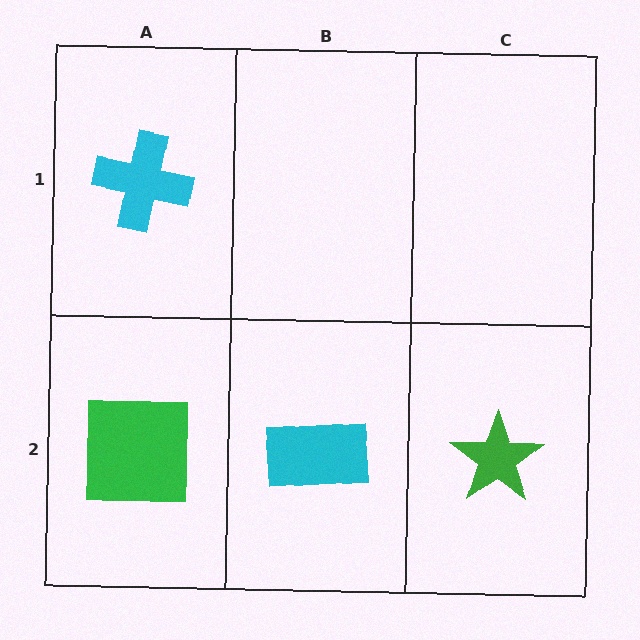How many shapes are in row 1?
1 shape.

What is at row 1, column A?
A cyan cross.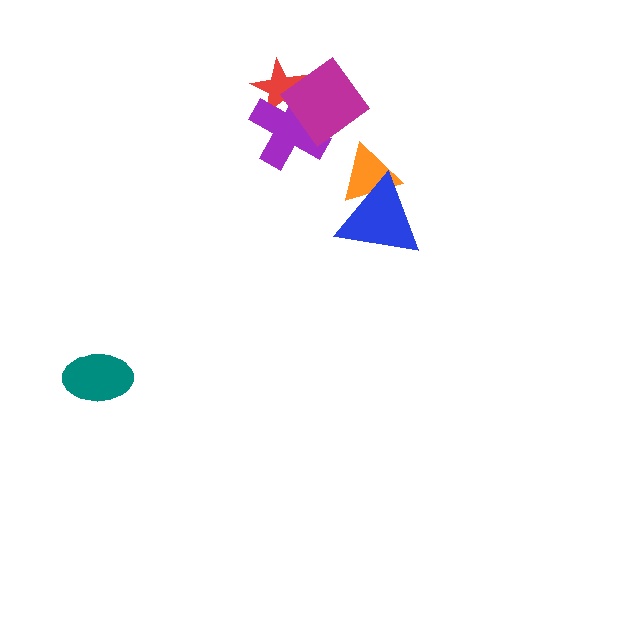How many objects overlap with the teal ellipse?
0 objects overlap with the teal ellipse.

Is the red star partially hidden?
Yes, it is partially covered by another shape.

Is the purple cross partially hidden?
Yes, it is partially covered by another shape.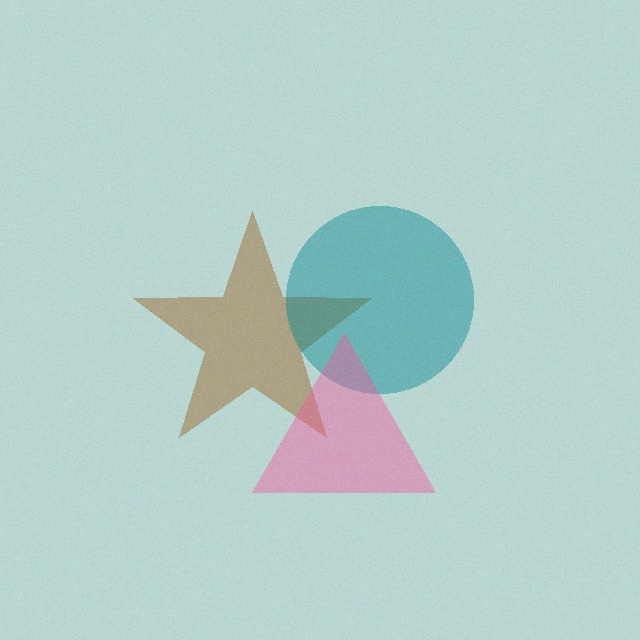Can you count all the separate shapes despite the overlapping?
Yes, there are 3 separate shapes.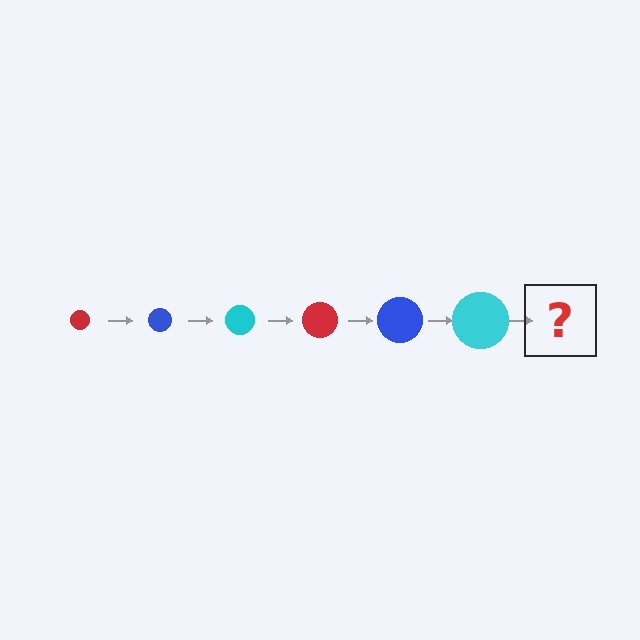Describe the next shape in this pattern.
It should be a red circle, larger than the previous one.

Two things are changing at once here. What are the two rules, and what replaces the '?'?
The two rules are that the circle grows larger each step and the color cycles through red, blue, and cyan. The '?' should be a red circle, larger than the previous one.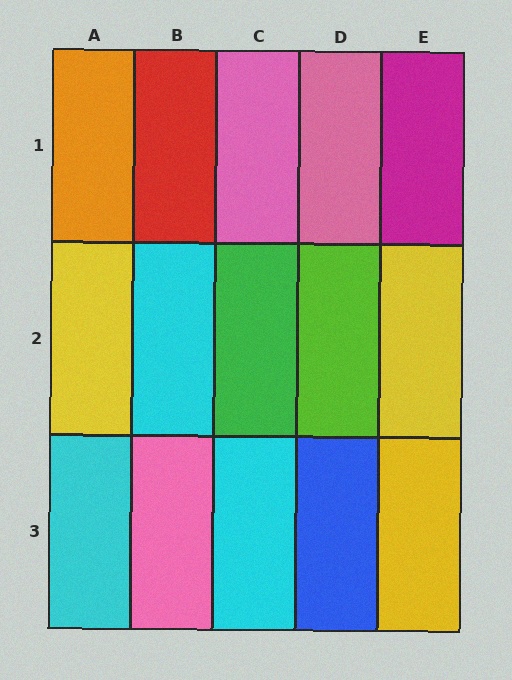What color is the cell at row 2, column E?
Yellow.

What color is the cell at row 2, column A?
Yellow.